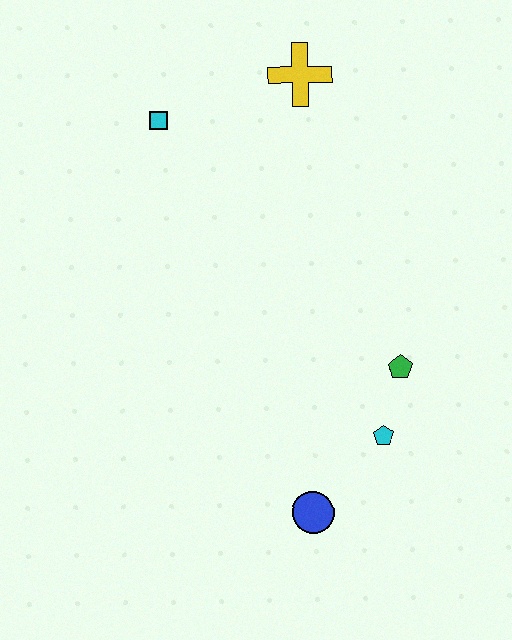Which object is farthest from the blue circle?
The yellow cross is farthest from the blue circle.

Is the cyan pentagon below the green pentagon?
Yes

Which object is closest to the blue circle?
The cyan pentagon is closest to the blue circle.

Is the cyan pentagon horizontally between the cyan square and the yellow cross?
No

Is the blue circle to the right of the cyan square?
Yes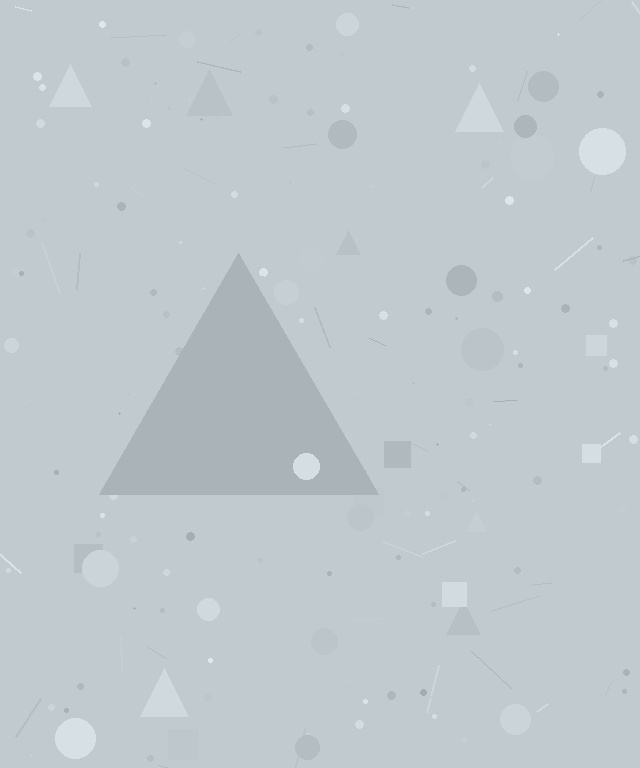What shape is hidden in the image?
A triangle is hidden in the image.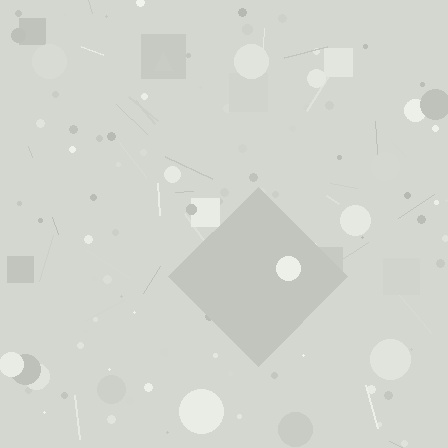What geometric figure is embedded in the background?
A diamond is embedded in the background.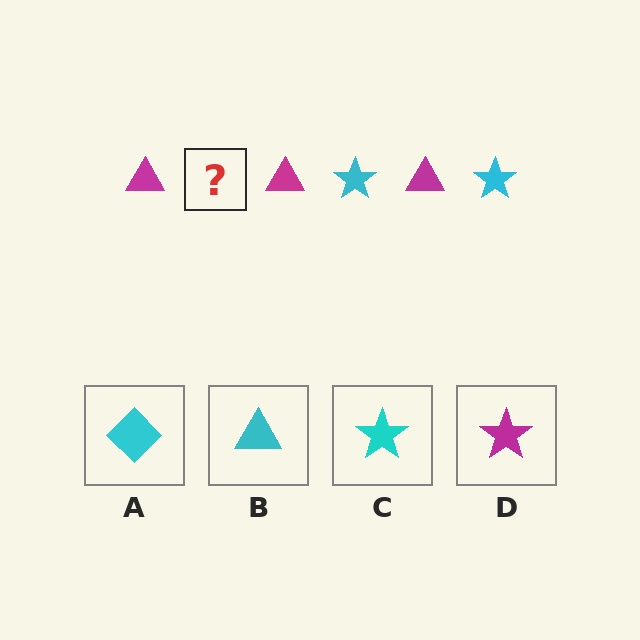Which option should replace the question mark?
Option C.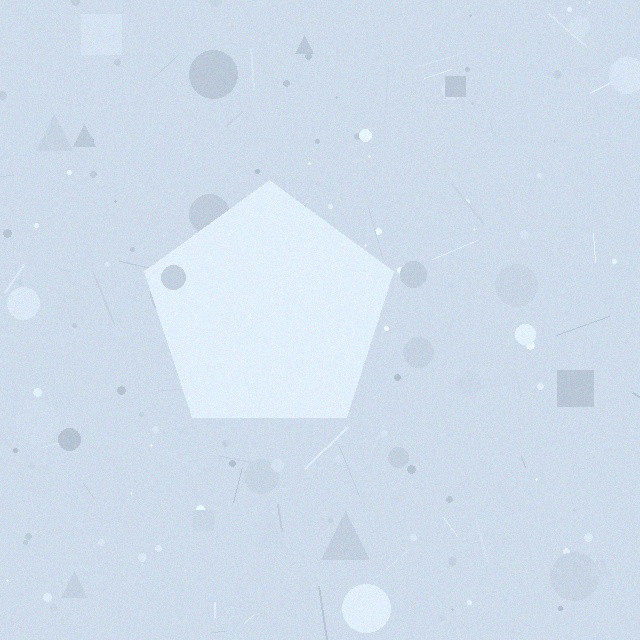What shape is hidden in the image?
A pentagon is hidden in the image.